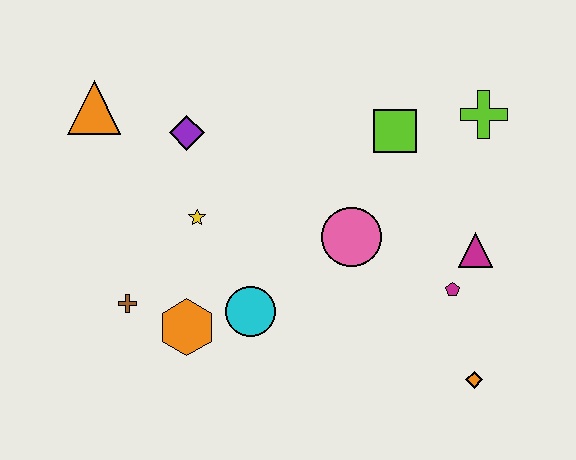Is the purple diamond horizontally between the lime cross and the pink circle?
No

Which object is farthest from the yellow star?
The orange diamond is farthest from the yellow star.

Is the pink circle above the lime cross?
No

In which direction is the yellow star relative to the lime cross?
The yellow star is to the left of the lime cross.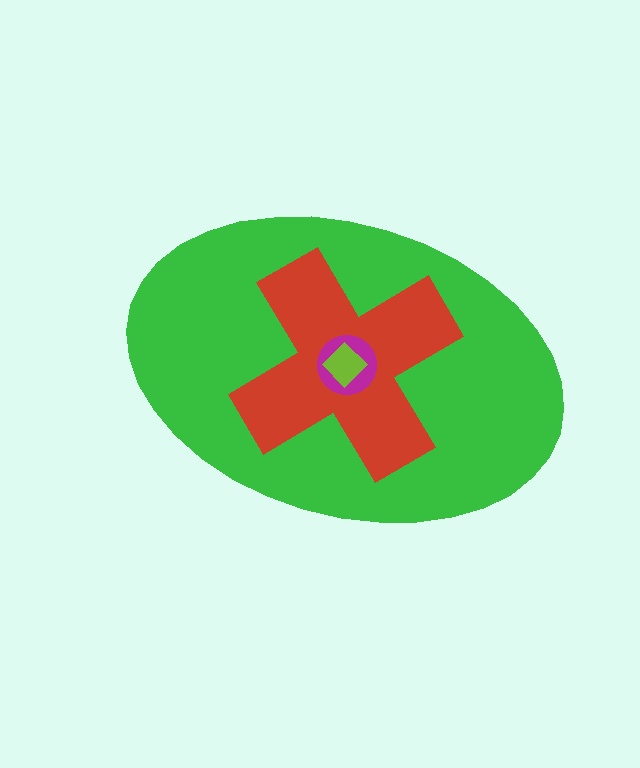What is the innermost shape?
The lime diamond.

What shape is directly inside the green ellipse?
The red cross.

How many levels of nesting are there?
4.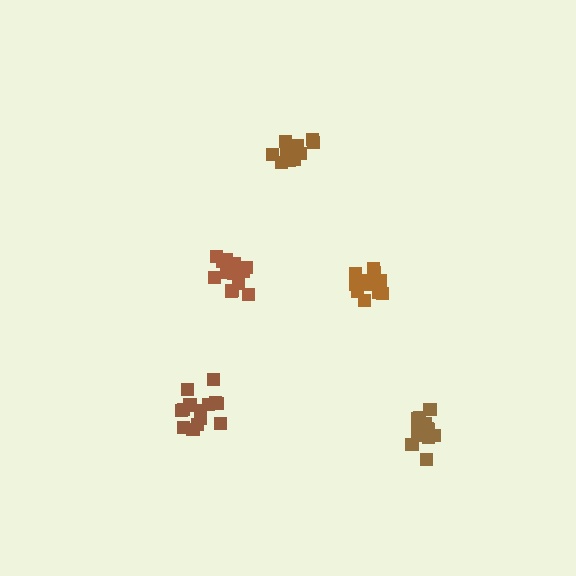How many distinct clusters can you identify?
There are 5 distinct clusters.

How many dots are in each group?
Group 1: 12 dots, Group 2: 14 dots, Group 3: 15 dots, Group 4: 12 dots, Group 5: 13 dots (66 total).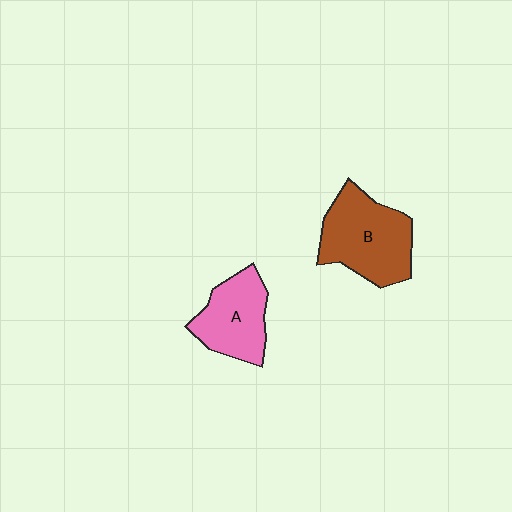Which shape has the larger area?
Shape B (brown).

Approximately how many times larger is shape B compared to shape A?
Approximately 1.3 times.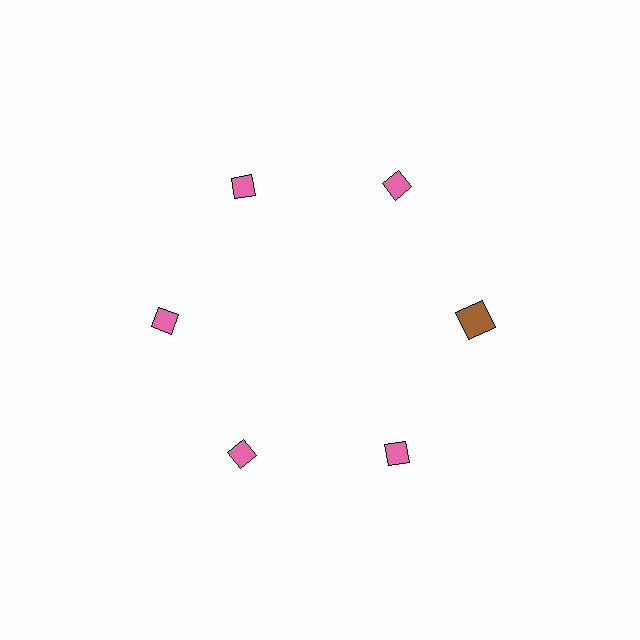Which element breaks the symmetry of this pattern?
The brown square at roughly the 3 o'clock position breaks the symmetry. All other shapes are pink diamonds.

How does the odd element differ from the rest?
It differs in both color (brown instead of pink) and shape (square instead of diamond).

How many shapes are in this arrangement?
There are 6 shapes arranged in a ring pattern.